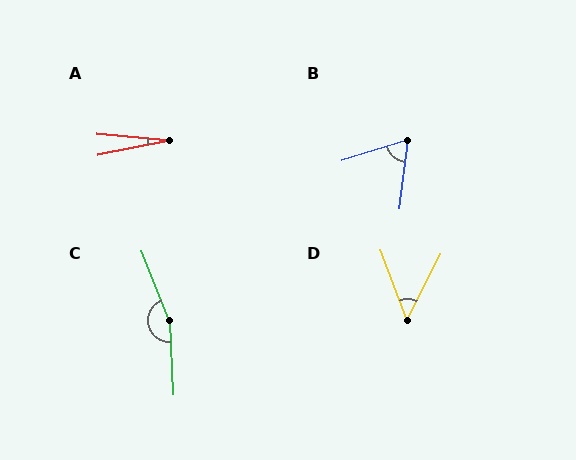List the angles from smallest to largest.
A (17°), D (48°), B (66°), C (161°).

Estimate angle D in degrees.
Approximately 48 degrees.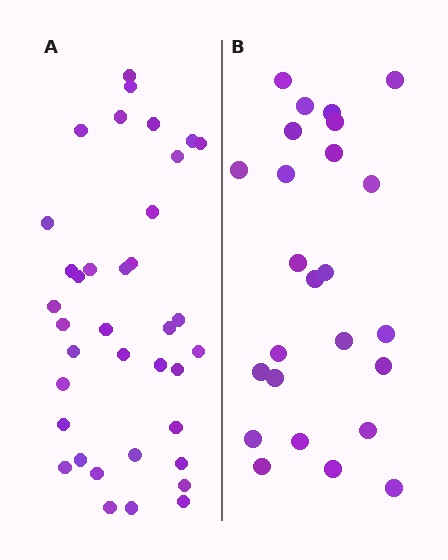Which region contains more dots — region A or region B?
Region A (the left region) has more dots.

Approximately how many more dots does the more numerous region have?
Region A has roughly 12 or so more dots than region B.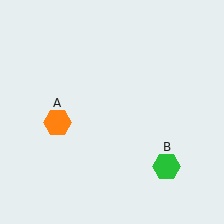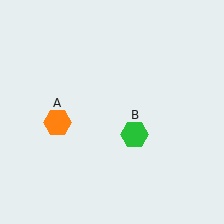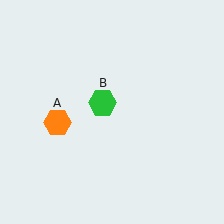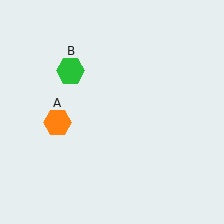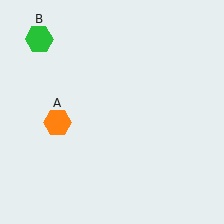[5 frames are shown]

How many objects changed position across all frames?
1 object changed position: green hexagon (object B).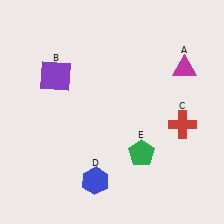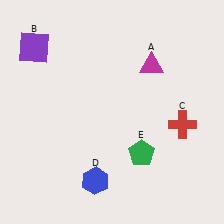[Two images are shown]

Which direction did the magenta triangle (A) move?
The magenta triangle (A) moved left.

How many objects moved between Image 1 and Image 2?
2 objects moved between the two images.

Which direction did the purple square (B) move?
The purple square (B) moved up.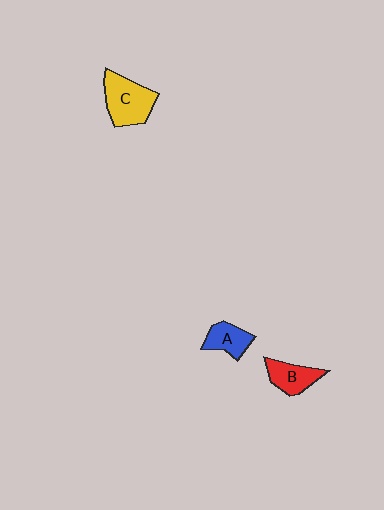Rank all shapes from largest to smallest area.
From largest to smallest: C (yellow), B (red), A (blue).